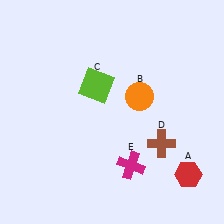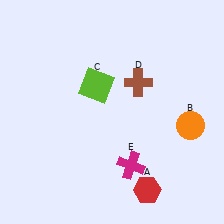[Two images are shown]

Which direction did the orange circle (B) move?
The orange circle (B) moved right.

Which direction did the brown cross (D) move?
The brown cross (D) moved up.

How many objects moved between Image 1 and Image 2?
3 objects moved between the two images.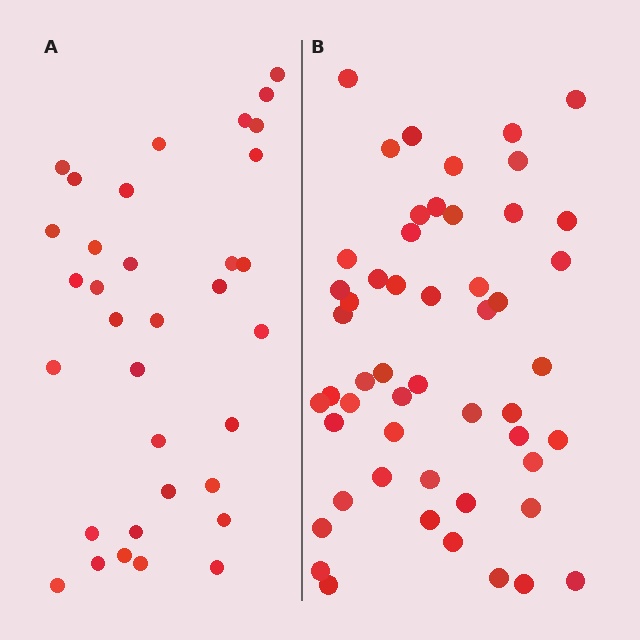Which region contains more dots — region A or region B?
Region B (the right region) has more dots.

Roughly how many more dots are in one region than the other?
Region B has approximately 20 more dots than region A.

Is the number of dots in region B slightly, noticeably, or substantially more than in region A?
Region B has substantially more. The ratio is roughly 1.5 to 1.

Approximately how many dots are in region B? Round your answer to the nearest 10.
About 50 dots. (The exact count is 52, which rounds to 50.)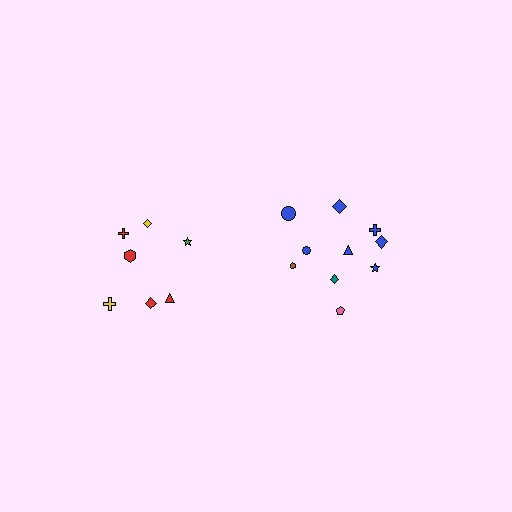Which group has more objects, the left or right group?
The right group.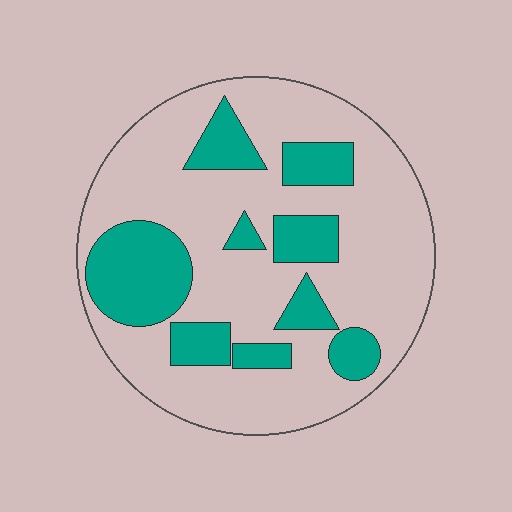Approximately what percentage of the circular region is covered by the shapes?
Approximately 30%.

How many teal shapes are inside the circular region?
9.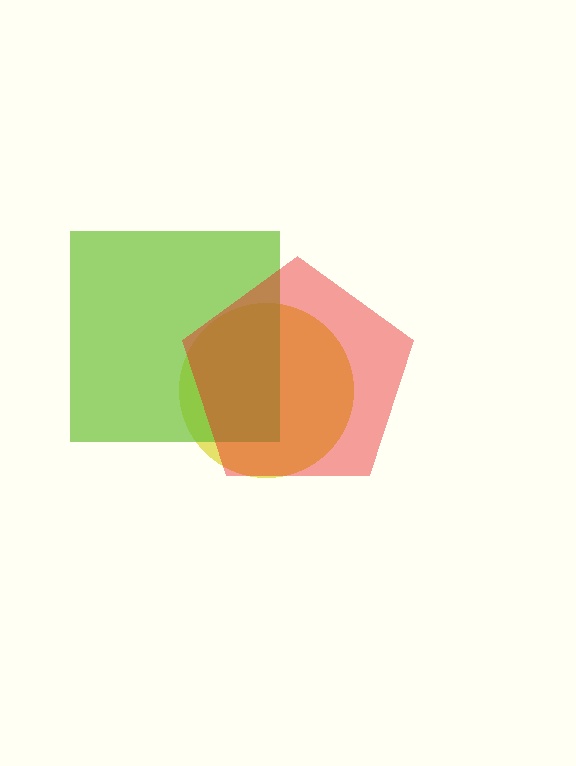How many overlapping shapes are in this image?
There are 3 overlapping shapes in the image.